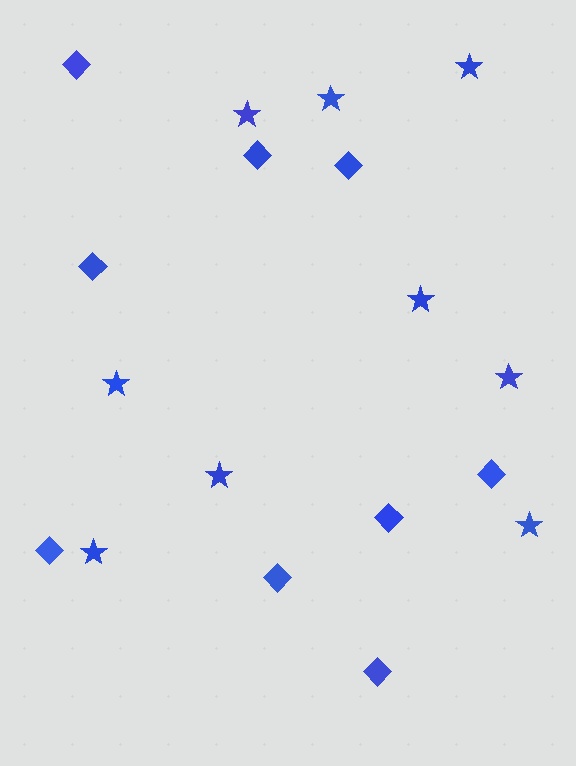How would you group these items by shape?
There are 2 groups: one group of diamonds (9) and one group of stars (9).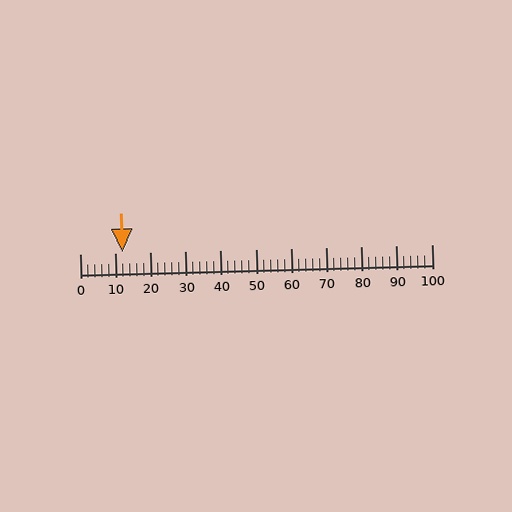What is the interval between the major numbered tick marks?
The major tick marks are spaced 10 units apart.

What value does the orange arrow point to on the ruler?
The orange arrow points to approximately 12.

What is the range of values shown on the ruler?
The ruler shows values from 0 to 100.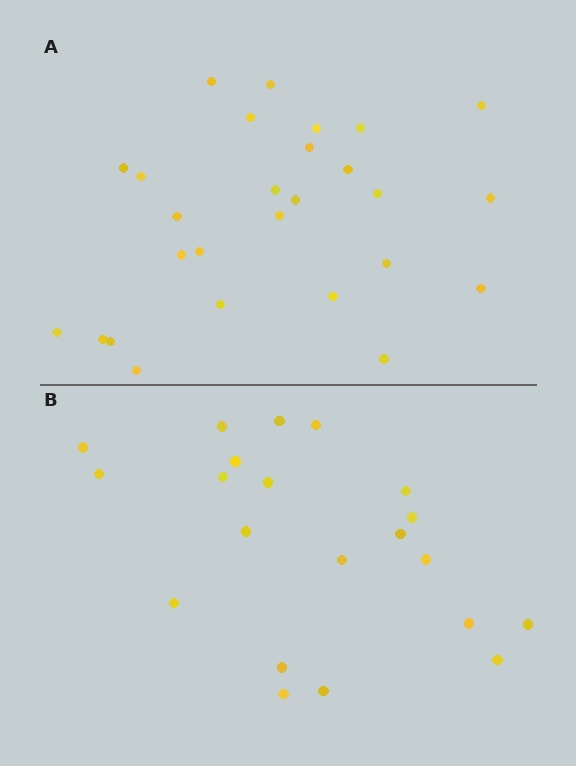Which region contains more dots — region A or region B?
Region A (the top region) has more dots.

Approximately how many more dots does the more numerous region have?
Region A has about 6 more dots than region B.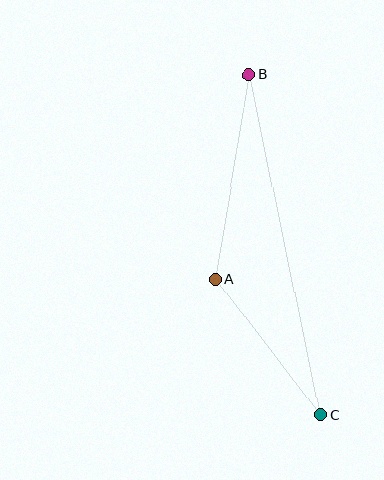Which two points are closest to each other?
Points A and C are closest to each other.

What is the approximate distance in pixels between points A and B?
The distance between A and B is approximately 207 pixels.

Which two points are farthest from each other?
Points B and C are farthest from each other.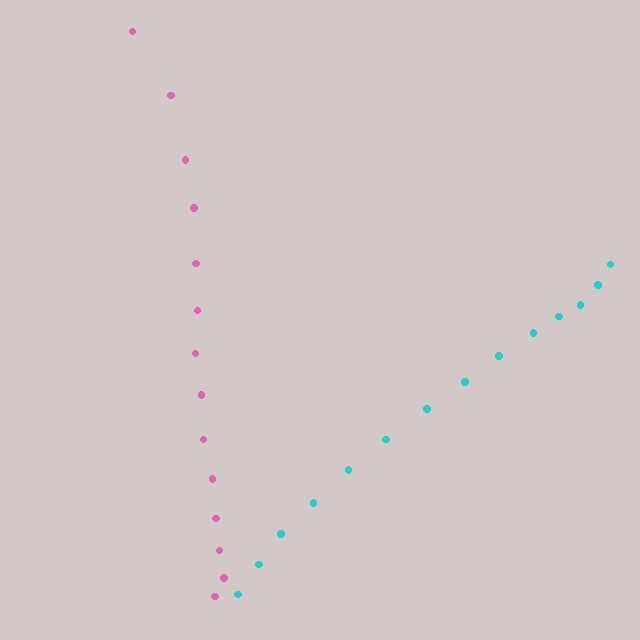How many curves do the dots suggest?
There are 2 distinct paths.